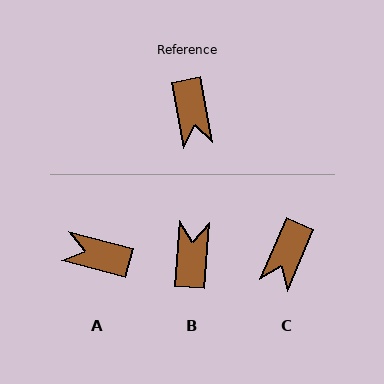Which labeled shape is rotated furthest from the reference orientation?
B, about 166 degrees away.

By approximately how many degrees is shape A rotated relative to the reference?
Approximately 115 degrees clockwise.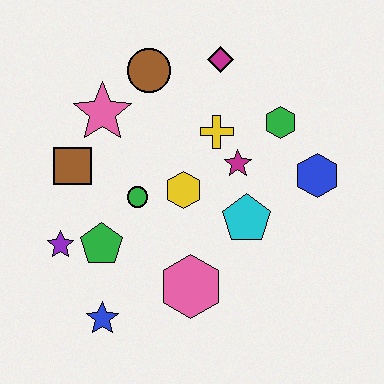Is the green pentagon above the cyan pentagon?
No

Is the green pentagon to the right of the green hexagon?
No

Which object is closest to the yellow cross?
The magenta star is closest to the yellow cross.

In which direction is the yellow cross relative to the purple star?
The yellow cross is to the right of the purple star.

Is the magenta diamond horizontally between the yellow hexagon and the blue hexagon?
Yes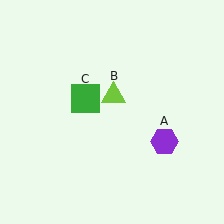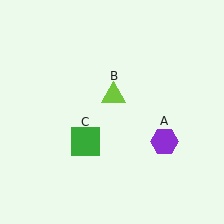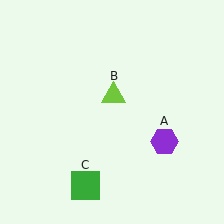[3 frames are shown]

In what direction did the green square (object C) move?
The green square (object C) moved down.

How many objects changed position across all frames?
1 object changed position: green square (object C).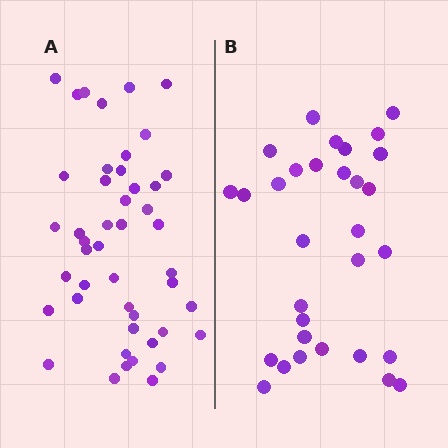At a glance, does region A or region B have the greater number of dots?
Region A (the left region) has more dots.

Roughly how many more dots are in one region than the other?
Region A has approximately 15 more dots than region B.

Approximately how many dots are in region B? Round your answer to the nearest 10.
About 30 dots. (The exact count is 31, which rounds to 30.)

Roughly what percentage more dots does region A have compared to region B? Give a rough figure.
About 50% more.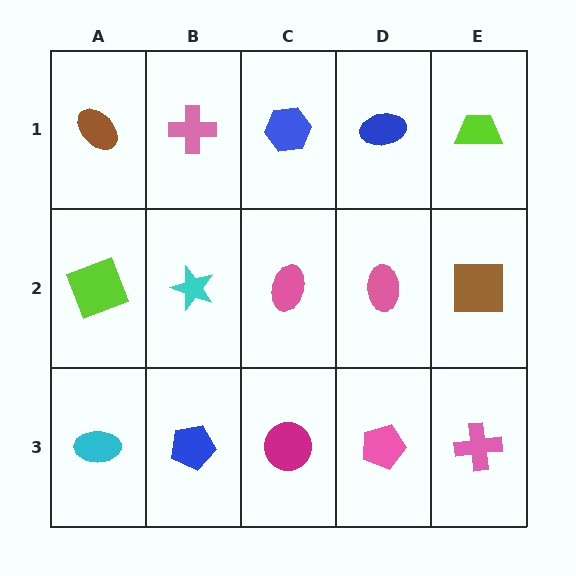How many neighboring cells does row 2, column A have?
3.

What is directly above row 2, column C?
A blue hexagon.